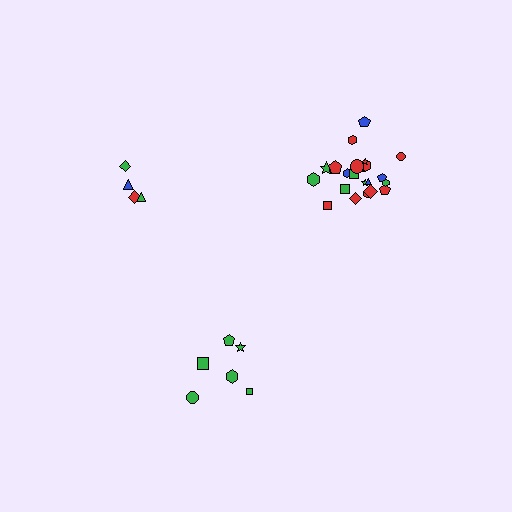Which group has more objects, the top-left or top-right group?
The top-right group.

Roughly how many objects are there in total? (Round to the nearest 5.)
Roughly 30 objects in total.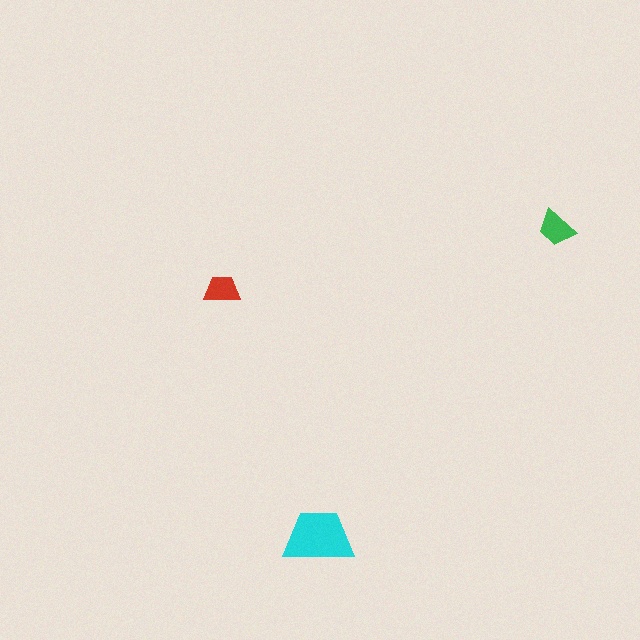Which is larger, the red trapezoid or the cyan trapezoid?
The cyan one.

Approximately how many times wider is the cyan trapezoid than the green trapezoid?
About 2 times wider.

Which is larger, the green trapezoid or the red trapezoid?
The green one.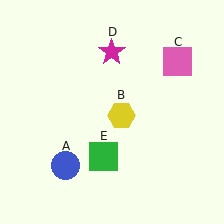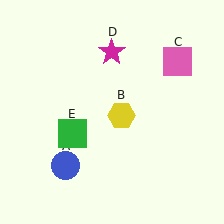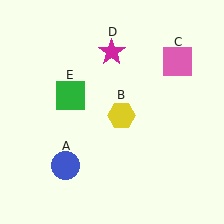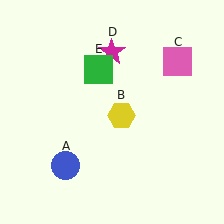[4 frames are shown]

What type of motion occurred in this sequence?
The green square (object E) rotated clockwise around the center of the scene.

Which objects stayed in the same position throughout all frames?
Blue circle (object A) and yellow hexagon (object B) and pink square (object C) and magenta star (object D) remained stationary.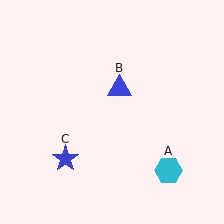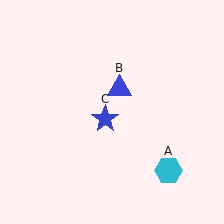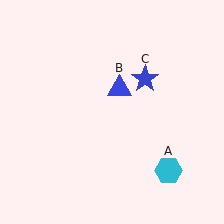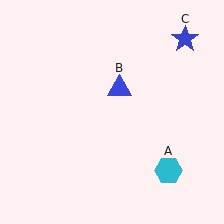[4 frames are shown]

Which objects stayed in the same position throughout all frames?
Cyan hexagon (object A) and blue triangle (object B) remained stationary.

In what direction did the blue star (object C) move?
The blue star (object C) moved up and to the right.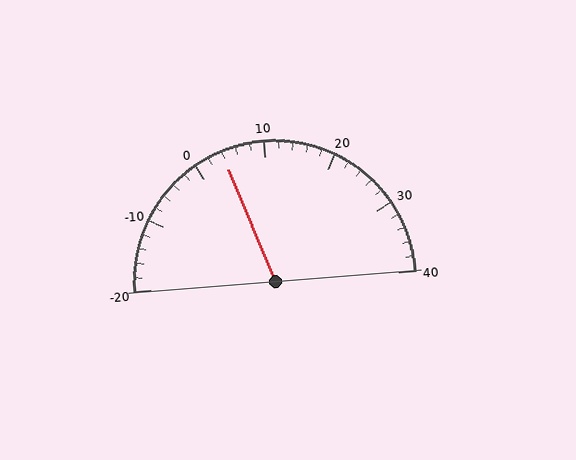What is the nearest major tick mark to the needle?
The nearest major tick mark is 0.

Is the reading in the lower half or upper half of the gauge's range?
The reading is in the lower half of the range (-20 to 40).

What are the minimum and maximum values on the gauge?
The gauge ranges from -20 to 40.